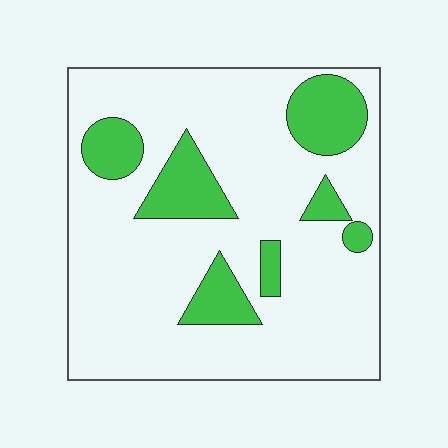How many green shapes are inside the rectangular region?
7.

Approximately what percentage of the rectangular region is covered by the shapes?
Approximately 20%.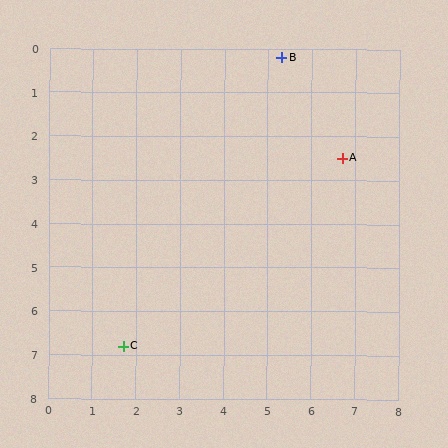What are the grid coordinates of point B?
Point B is at approximately (5.3, 0.2).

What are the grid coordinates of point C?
Point C is at approximately (1.7, 6.8).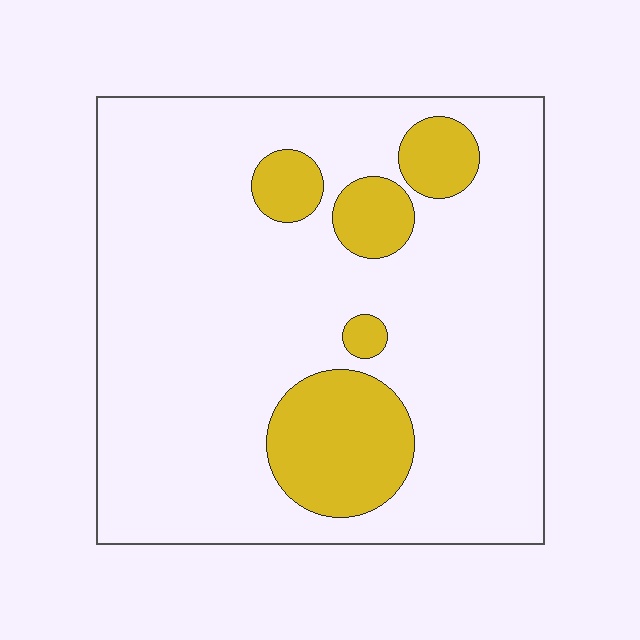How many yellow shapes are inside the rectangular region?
5.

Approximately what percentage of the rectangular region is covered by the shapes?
Approximately 15%.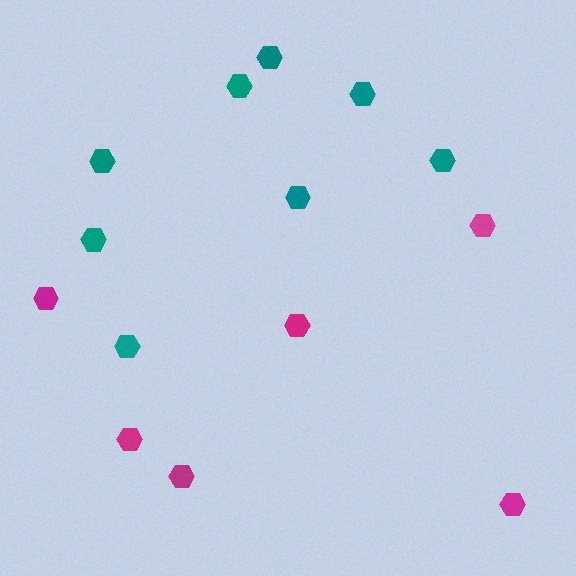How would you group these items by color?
There are 2 groups: one group of magenta hexagons (6) and one group of teal hexagons (8).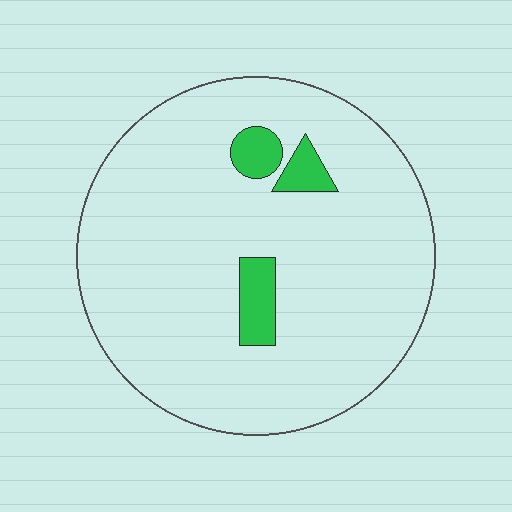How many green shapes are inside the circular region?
3.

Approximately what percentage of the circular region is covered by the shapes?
Approximately 5%.